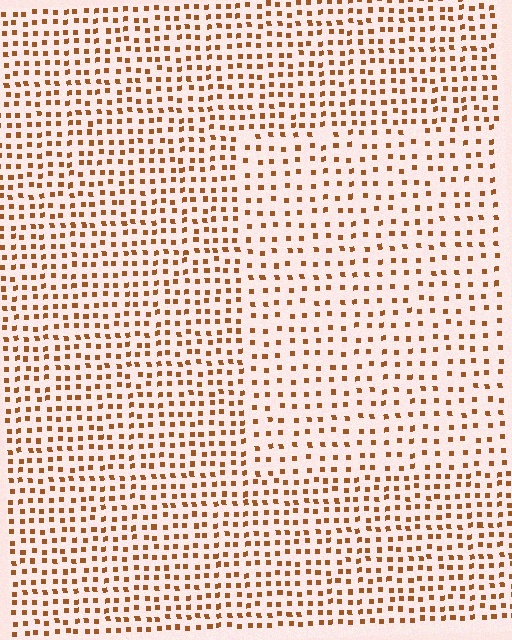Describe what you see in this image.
The image contains small brown elements arranged at two different densities. A rectangle-shaped region is visible where the elements are less densely packed than the surrounding area.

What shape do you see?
I see a rectangle.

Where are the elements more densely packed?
The elements are more densely packed outside the rectangle boundary.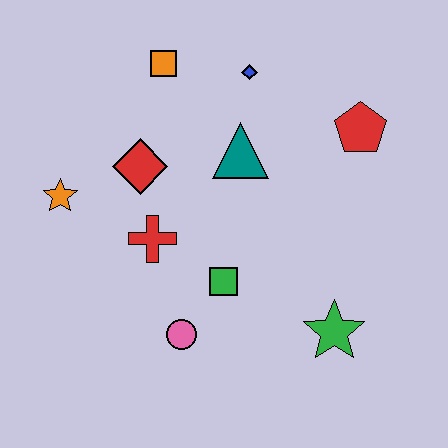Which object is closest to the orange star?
The red diamond is closest to the orange star.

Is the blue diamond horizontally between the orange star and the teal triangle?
No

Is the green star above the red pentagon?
No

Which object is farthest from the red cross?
The red pentagon is farthest from the red cross.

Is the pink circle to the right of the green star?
No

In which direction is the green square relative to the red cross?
The green square is to the right of the red cross.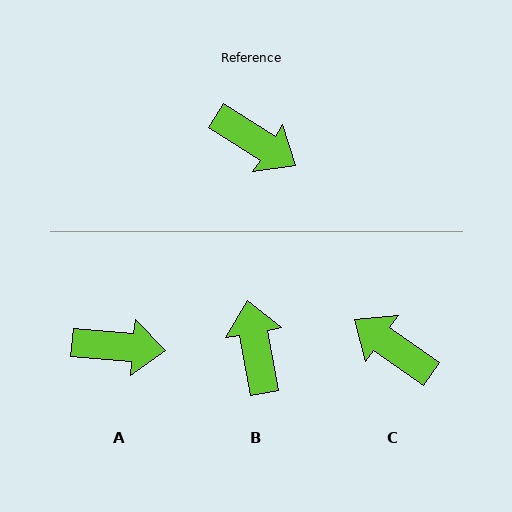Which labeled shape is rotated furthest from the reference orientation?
C, about 177 degrees away.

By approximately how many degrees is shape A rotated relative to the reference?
Approximately 27 degrees counter-clockwise.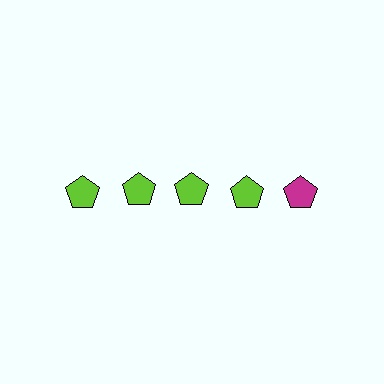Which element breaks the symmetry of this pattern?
The magenta pentagon in the top row, rightmost column breaks the symmetry. All other shapes are lime pentagons.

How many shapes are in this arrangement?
There are 5 shapes arranged in a grid pattern.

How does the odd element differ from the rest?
It has a different color: magenta instead of lime.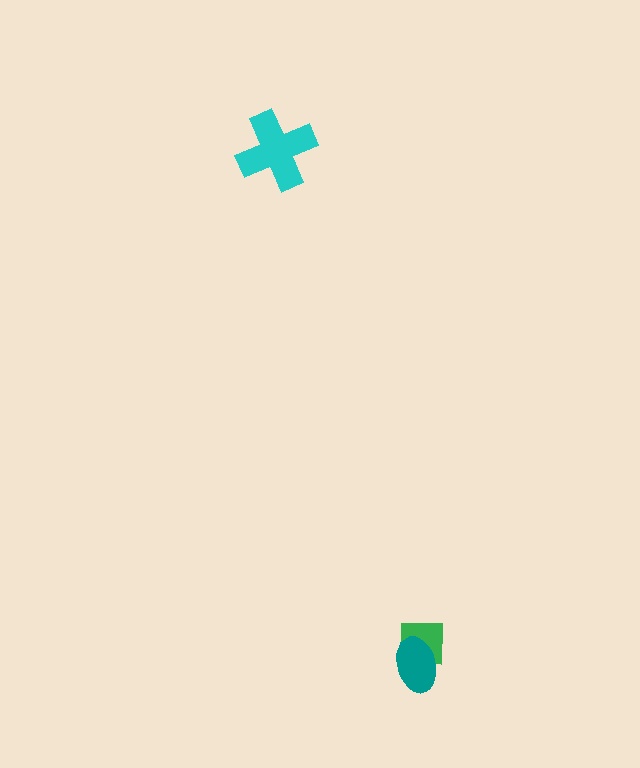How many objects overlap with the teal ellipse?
1 object overlaps with the teal ellipse.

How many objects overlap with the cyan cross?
0 objects overlap with the cyan cross.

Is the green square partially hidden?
Yes, it is partially covered by another shape.